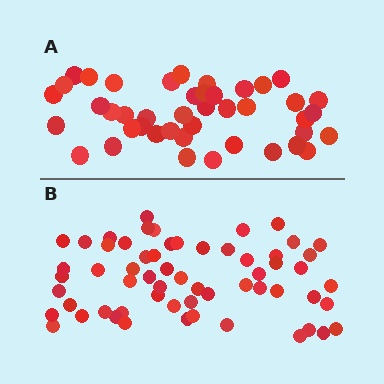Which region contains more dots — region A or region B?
Region B (the bottom region) has more dots.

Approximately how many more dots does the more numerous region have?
Region B has approximately 15 more dots than region A.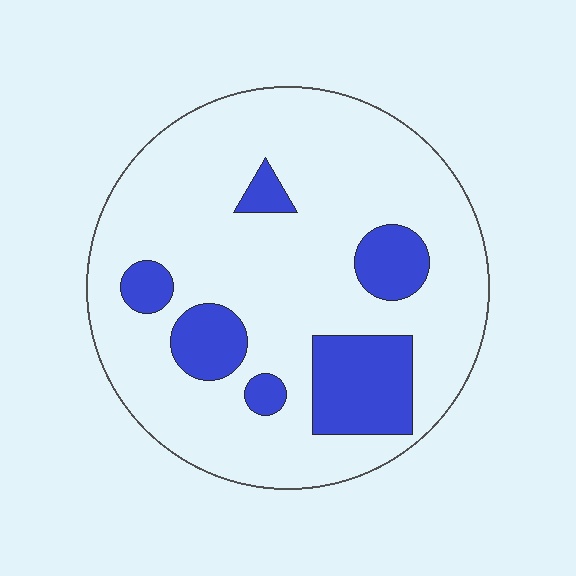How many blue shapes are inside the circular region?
6.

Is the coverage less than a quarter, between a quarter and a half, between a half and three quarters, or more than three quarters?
Less than a quarter.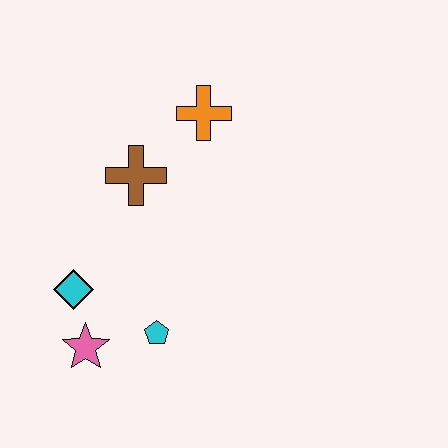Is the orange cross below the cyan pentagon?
No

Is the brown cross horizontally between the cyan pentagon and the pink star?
Yes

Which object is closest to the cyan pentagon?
The pink star is closest to the cyan pentagon.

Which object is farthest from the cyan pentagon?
The orange cross is farthest from the cyan pentagon.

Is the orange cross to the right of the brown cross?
Yes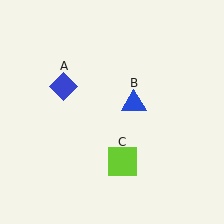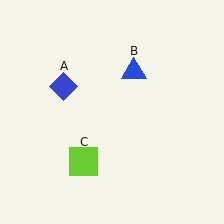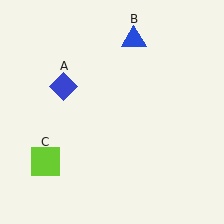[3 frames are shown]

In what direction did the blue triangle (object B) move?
The blue triangle (object B) moved up.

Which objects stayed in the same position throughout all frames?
Blue diamond (object A) remained stationary.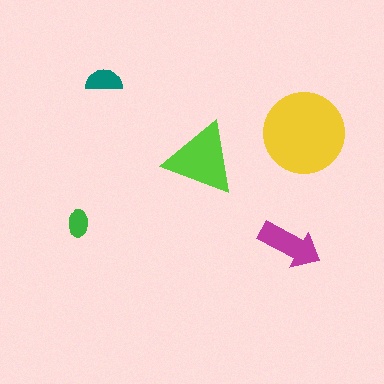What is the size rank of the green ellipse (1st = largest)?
5th.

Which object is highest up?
The teal semicircle is topmost.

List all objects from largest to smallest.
The yellow circle, the lime triangle, the magenta arrow, the teal semicircle, the green ellipse.